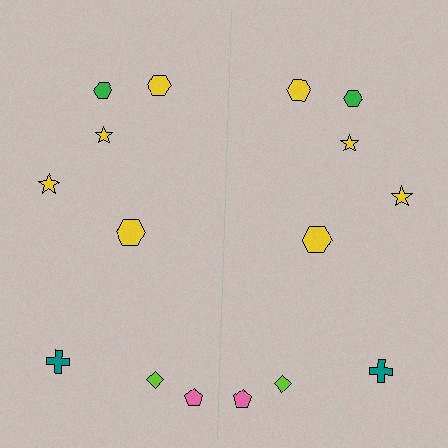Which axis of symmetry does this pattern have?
The pattern has a vertical axis of symmetry running through the center of the image.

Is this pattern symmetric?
Yes, this pattern has bilateral (reflection) symmetry.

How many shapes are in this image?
There are 16 shapes in this image.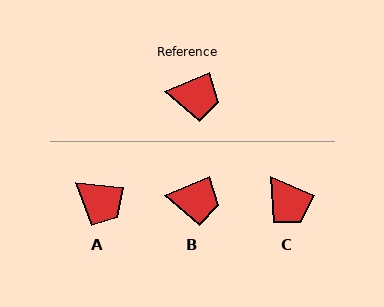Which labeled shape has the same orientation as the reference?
B.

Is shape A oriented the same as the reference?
No, it is off by about 28 degrees.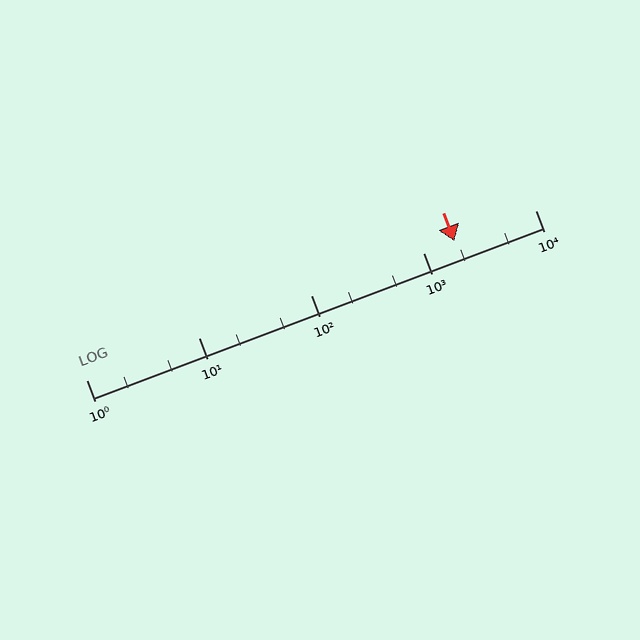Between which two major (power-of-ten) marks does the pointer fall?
The pointer is between 1000 and 10000.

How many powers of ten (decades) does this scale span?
The scale spans 4 decades, from 1 to 10000.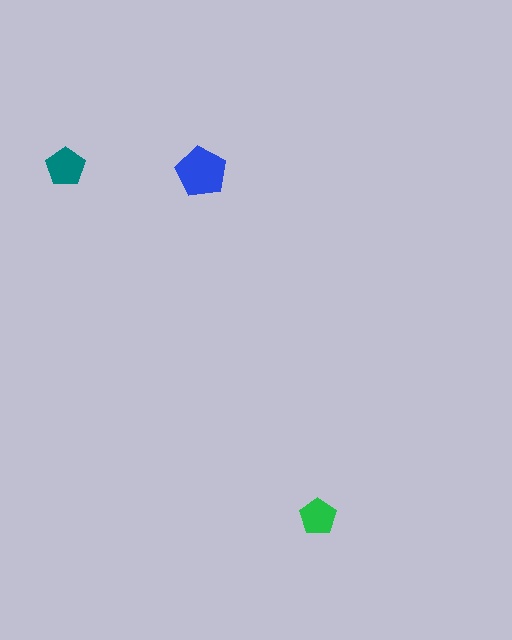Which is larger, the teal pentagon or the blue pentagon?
The blue one.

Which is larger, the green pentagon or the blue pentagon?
The blue one.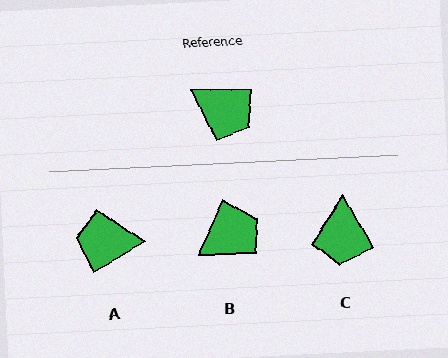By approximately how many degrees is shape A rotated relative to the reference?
Approximately 149 degrees clockwise.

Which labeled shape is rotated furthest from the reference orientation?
A, about 149 degrees away.